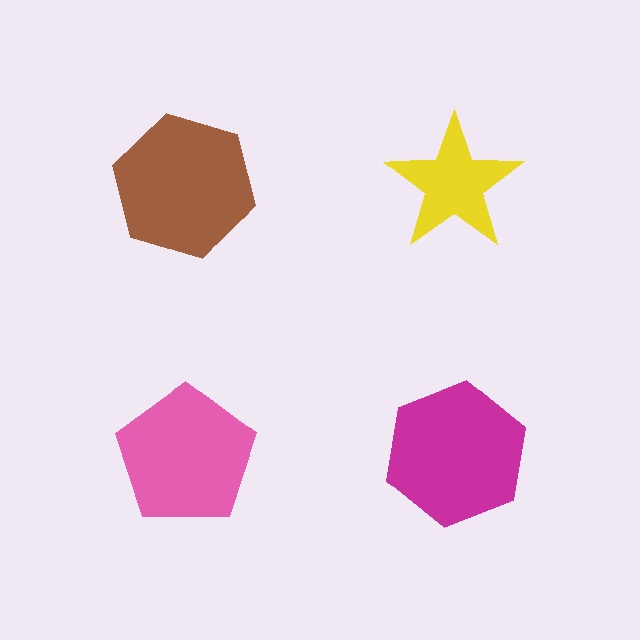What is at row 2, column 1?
A pink pentagon.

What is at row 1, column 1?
A brown hexagon.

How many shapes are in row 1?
2 shapes.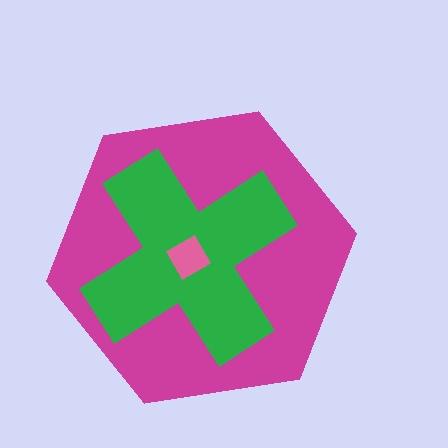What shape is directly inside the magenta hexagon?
The green cross.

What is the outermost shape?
The magenta hexagon.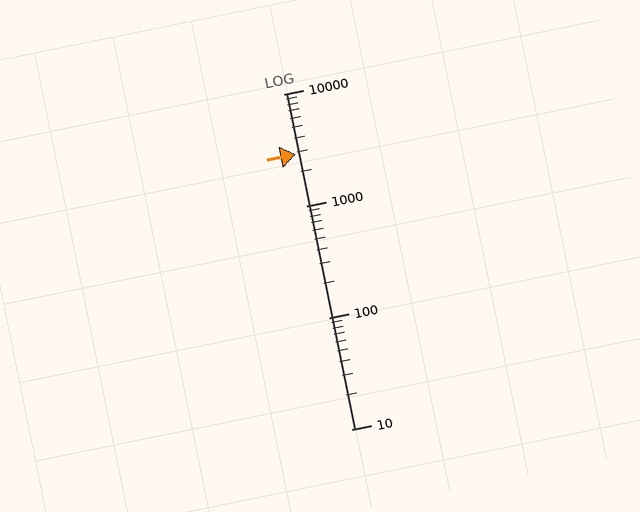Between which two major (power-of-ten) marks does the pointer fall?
The pointer is between 1000 and 10000.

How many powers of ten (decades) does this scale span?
The scale spans 3 decades, from 10 to 10000.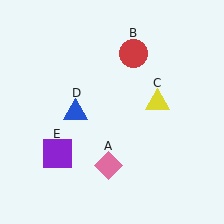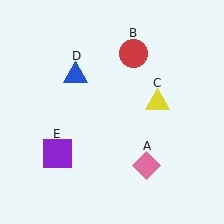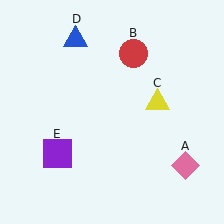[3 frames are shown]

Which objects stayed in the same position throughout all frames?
Red circle (object B) and yellow triangle (object C) and purple square (object E) remained stationary.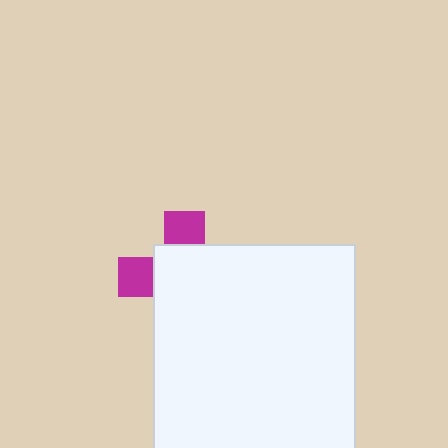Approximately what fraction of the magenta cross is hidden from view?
Roughly 70% of the magenta cross is hidden behind the white rectangle.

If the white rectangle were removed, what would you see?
You would see the complete magenta cross.